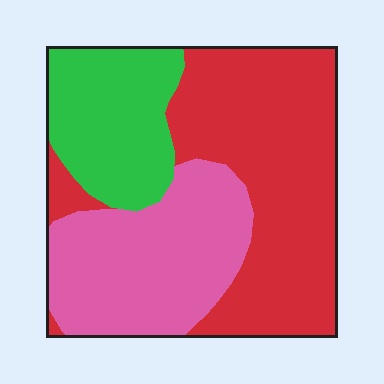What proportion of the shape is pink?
Pink takes up about one third (1/3) of the shape.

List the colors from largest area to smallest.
From largest to smallest: red, pink, green.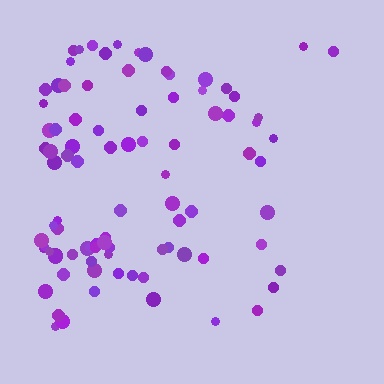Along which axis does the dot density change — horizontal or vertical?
Horizontal.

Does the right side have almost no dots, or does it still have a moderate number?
Still a moderate number, just noticeably fewer than the left.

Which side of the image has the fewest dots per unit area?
The right.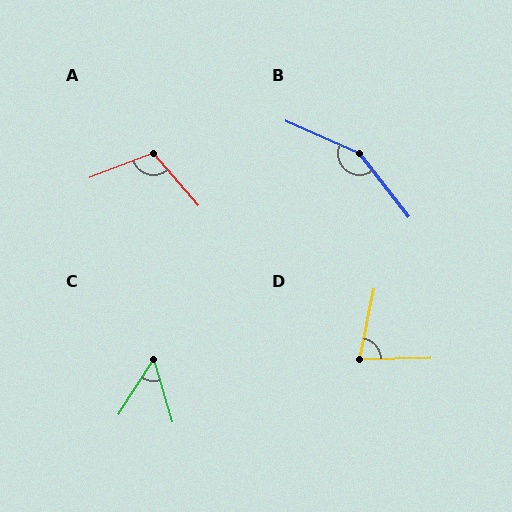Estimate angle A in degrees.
Approximately 110 degrees.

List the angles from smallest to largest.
C (49°), D (78°), A (110°), B (152°).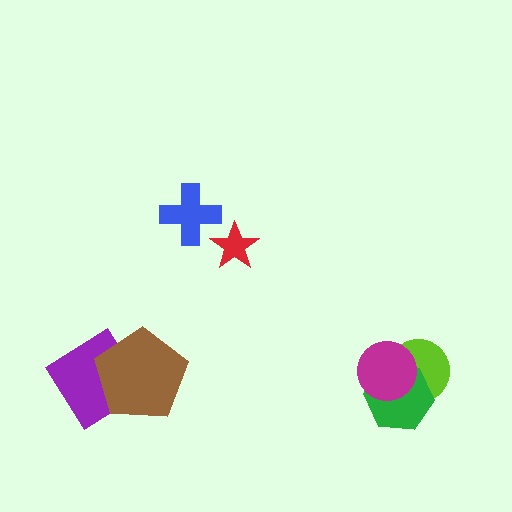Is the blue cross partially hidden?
No, no other shape covers it.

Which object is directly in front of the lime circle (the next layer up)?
The green hexagon is directly in front of the lime circle.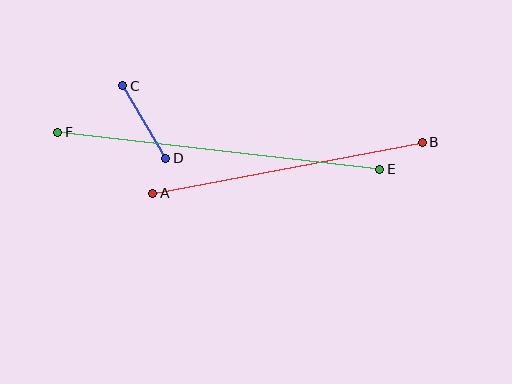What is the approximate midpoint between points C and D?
The midpoint is at approximately (144, 122) pixels.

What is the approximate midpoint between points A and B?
The midpoint is at approximately (288, 168) pixels.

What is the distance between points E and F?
The distance is approximately 324 pixels.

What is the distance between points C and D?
The distance is approximately 84 pixels.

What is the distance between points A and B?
The distance is approximately 275 pixels.